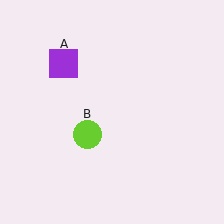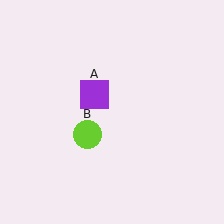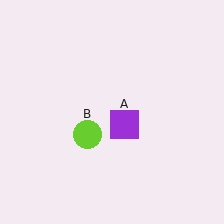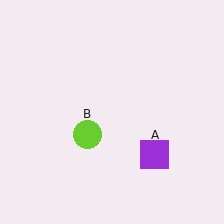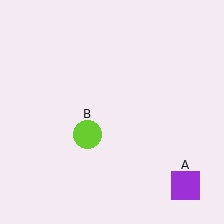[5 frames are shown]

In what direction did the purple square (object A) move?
The purple square (object A) moved down and to the right.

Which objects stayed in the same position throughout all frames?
Lime circle (object B) remained stationary.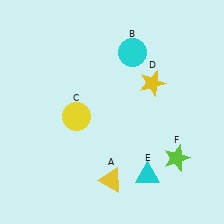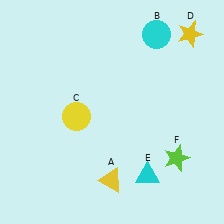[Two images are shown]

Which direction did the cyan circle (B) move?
The cyan circle (B) moved right.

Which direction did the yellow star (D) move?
The yellow star (D) moved up.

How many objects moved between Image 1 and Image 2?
2 objects moved between the two images.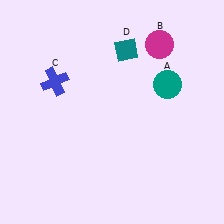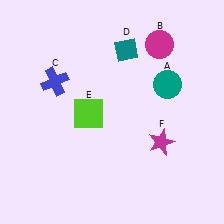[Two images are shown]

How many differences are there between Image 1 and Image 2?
There are 2 differences between the two images.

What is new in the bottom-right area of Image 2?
A magenta star (F) was added in the bottom-right area of Image 2.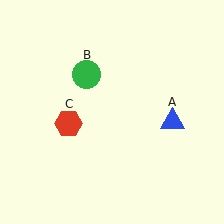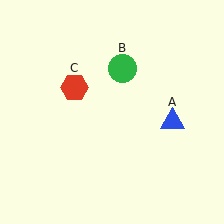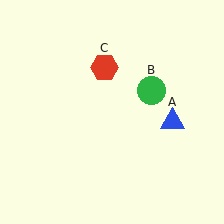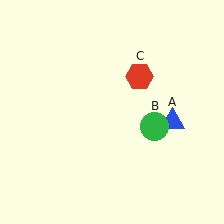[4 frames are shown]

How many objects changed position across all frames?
2 objects changed position: green circle (object B), red hexagon (object C).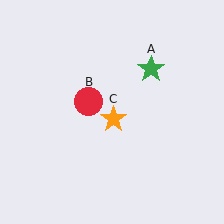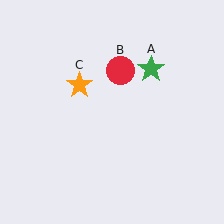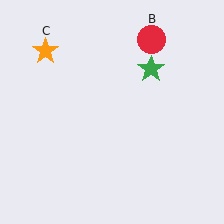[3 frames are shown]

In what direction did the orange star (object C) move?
The orange star (object C) moved up and to the left.